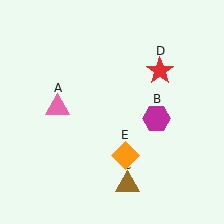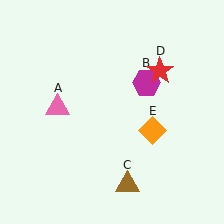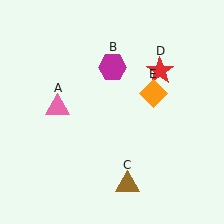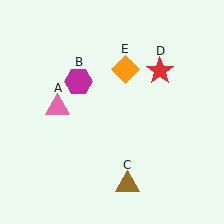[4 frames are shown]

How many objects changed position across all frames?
2 objects changed position: magenta hexagon (object B), orange diamond (object E).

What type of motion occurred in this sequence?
The magenta hexagon (object B), orange diamond (object E) rotated counterclockwise around the center of the scene.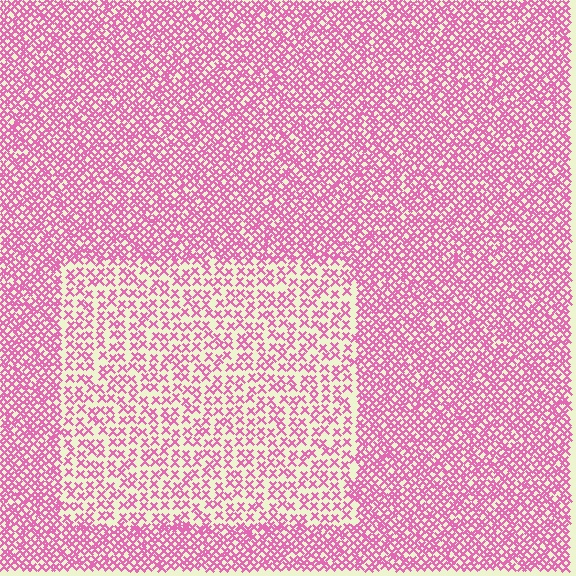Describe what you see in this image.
The image contains small pink elements arranged at two different densities. A rectangle-shaped region is visible where the elements are less densely packed than the surrounding area.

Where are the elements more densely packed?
The elements are more densely packed outside the rectangle boundary.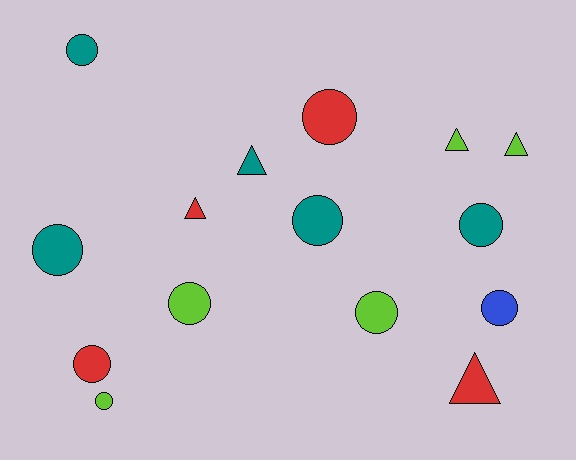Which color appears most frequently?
Teal, with 5 objects.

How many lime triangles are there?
There are 2 lime triangles.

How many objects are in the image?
There are 15 objects.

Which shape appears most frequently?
Circle, with 10 objects.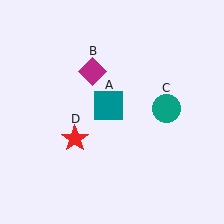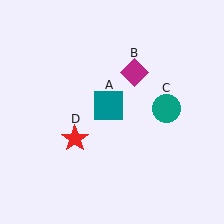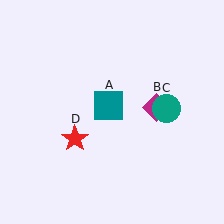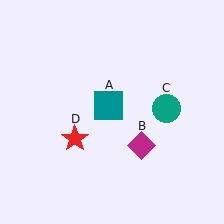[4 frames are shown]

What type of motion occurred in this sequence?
The magenta diamond (object B) rotated clockwise around the center of the scene.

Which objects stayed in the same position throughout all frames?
Teal square (object A) and teal circle (object C) and red star (object D) remained stationary.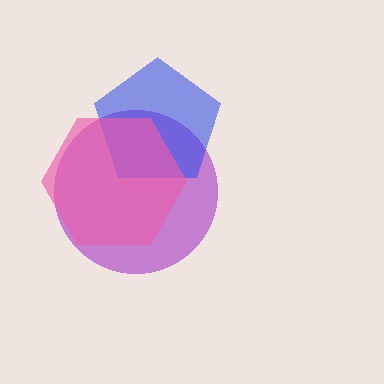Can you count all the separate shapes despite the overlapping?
Yes, there are 3 separate shapes.